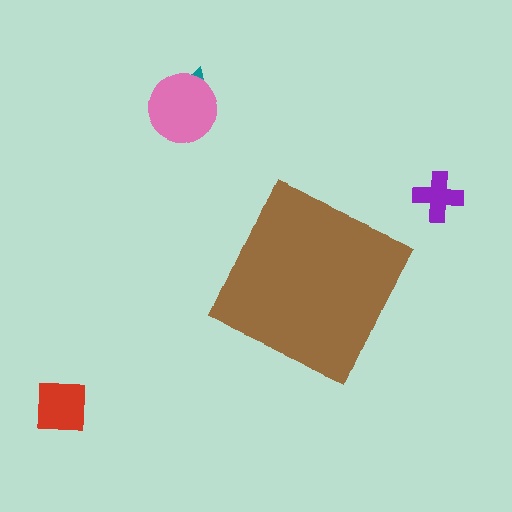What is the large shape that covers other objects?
A brown diamond.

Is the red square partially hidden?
No, the red square is fully visible.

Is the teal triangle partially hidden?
No, the teal triangle is fully visible.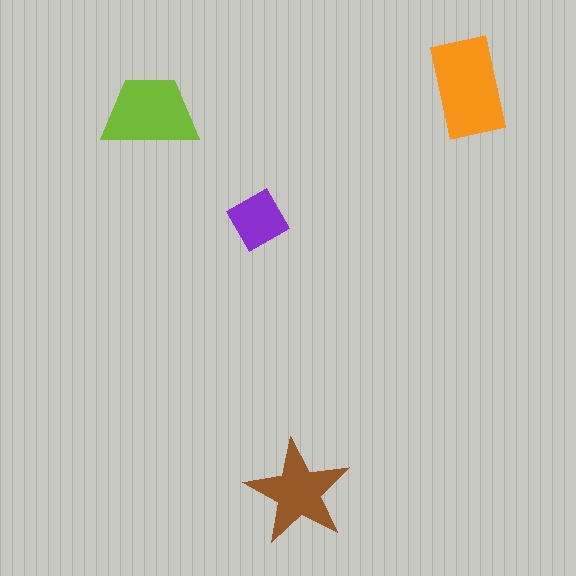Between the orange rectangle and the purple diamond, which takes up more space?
The orange rectangle.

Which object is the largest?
The orange rectangle.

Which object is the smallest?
The purple diamond.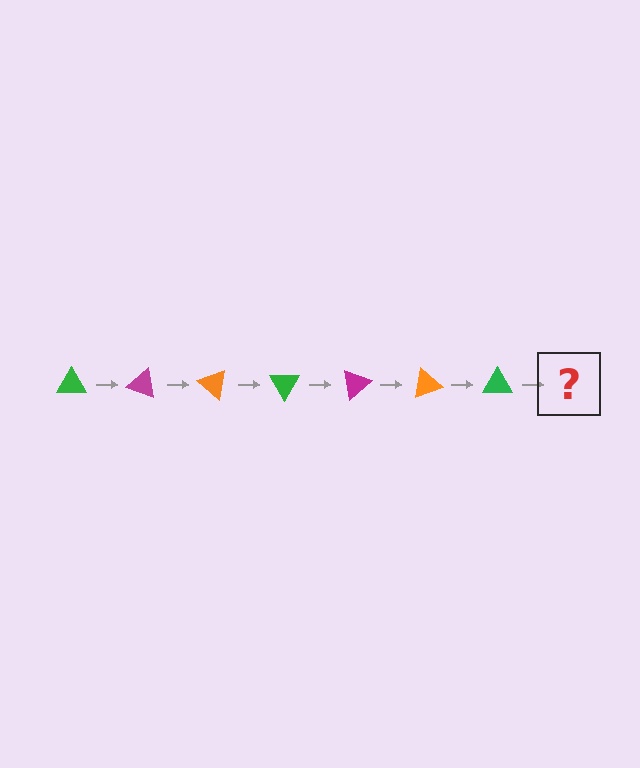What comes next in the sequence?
The next element should be a magenta triangle, rotated 140 degrees from the start.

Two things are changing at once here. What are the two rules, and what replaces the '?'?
The two rules are that it rotates 20 degrees each step and the color cycles through green, magenta, and orange. The '?' should be a magenta triangle, rotated 140 degrees from the start.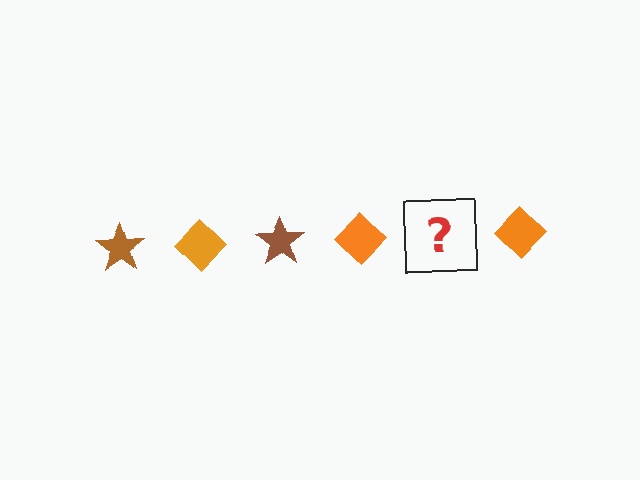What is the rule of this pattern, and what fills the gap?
The rule is that the pattern alternates between brown star and orange diamond. The gap should be filled with a brown star.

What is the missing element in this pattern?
The missing element is a brown star.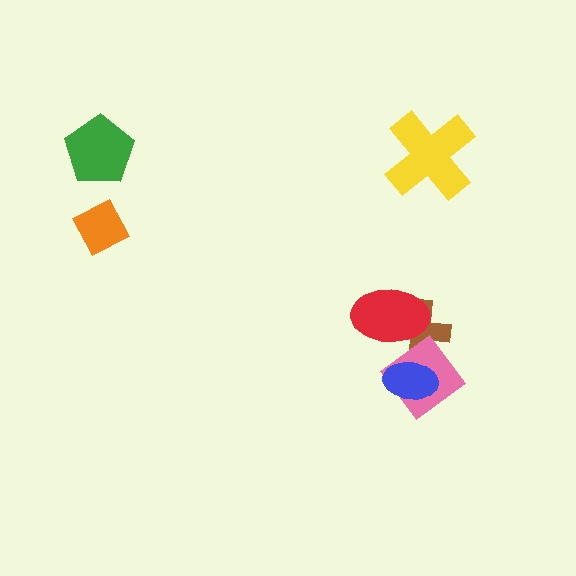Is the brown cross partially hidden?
Yes, it is partially covered by another shape.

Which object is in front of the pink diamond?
The blue ellipse is in front of the pink diamond.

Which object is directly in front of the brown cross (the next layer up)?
The red ellipse is directly in front of the brown cross.